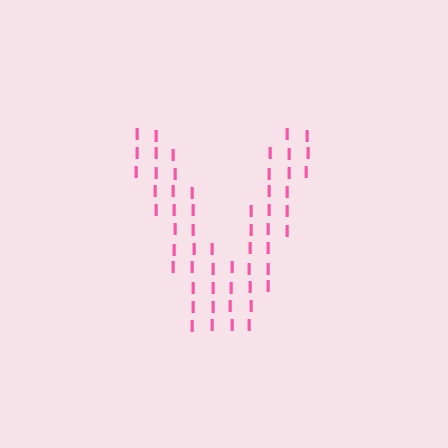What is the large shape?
The large shape is the letter V.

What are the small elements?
The small elements are letter I's.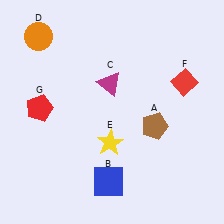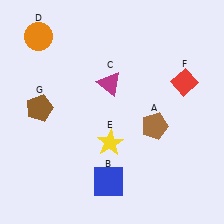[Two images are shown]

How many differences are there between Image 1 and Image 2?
There is 1 difference between the two images.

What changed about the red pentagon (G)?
In Image 1, G is red. In Image 2, it changed to brown.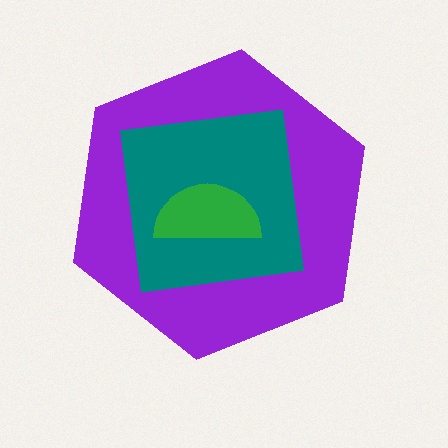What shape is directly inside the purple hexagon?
The teal square.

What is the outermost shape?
The purple hexagon.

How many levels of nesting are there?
3.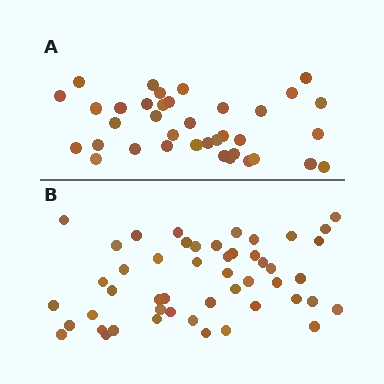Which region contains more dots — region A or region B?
Region B (the bottom region) has more dots.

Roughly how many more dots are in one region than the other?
Region B has roughly 12 or so more dots than region A.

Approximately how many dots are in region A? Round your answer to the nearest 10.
About 40 dots. (The exact count is 37, which rounds to 40.)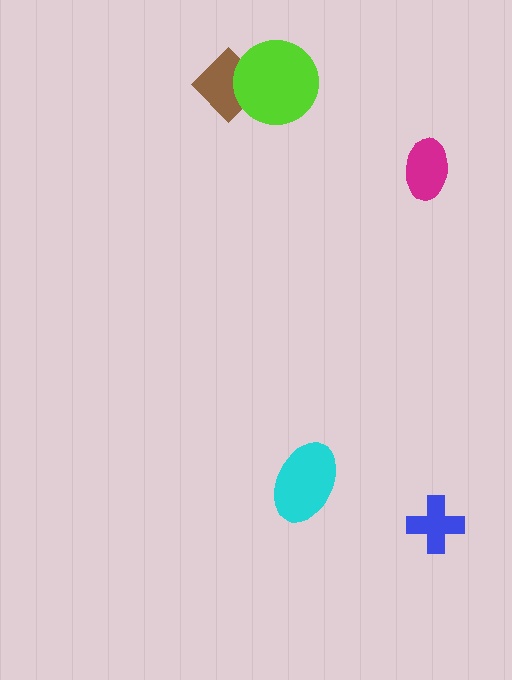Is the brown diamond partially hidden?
Yes, it is partially covered by another shape.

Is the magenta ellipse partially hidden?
No, no other shape covers it.